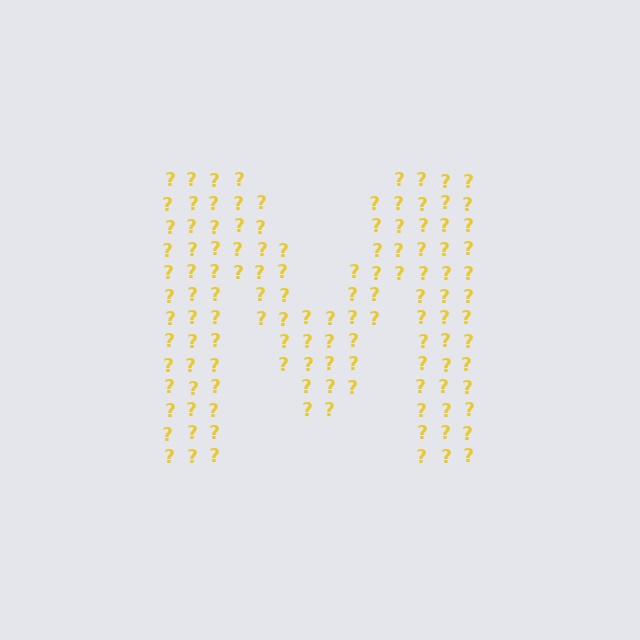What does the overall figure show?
The overall figure shows the letter M.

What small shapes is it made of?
It is made of small question marks.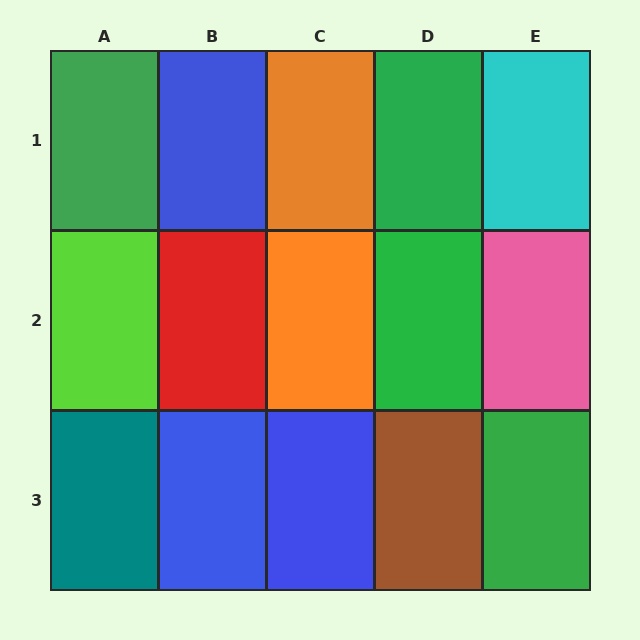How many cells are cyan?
1 cell is cyan.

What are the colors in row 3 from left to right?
Teal, blue, blue, brown, green.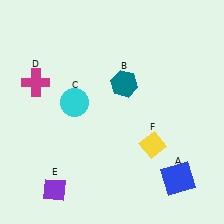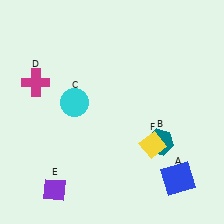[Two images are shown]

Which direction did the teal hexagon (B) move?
The teal hexagon (B) moved down.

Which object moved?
The teal hexagon (B) moved down.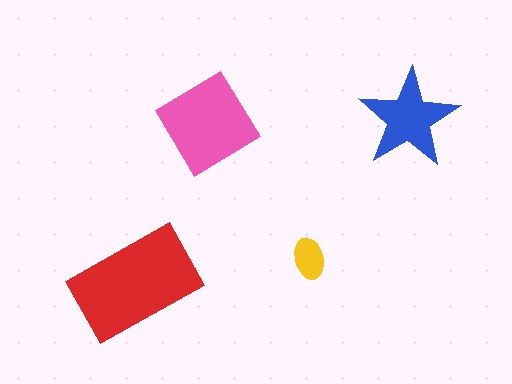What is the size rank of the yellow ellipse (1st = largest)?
4th.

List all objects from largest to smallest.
The red rectangle, the pink diamond, the blue star, the yellow ellipse.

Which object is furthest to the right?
The blue star is rightmost.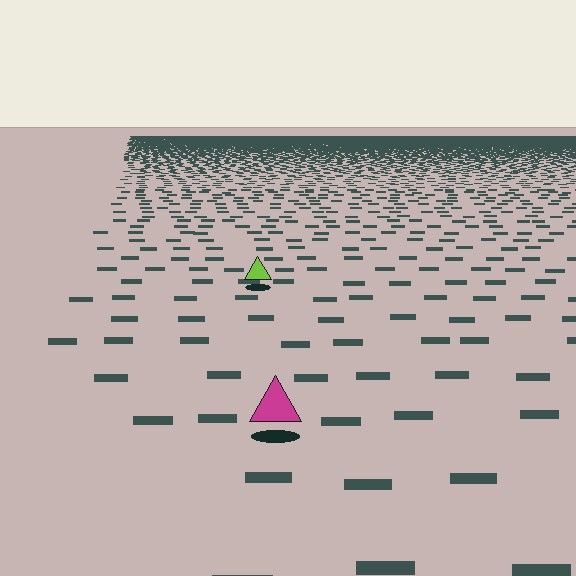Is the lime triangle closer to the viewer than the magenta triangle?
No. The magenta triangle is closer — you can tell from the texture gradient: the ground texture is coarser near it.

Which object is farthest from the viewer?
The lime triangle is farthest from the viewer. It appears smaller and the ground texture around it is denser.